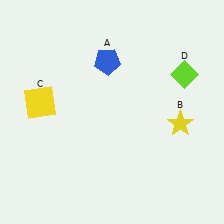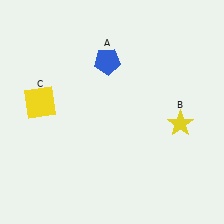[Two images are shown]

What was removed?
The lime diamond (D) was removed in Image 2.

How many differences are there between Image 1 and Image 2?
There is 1 difference between the two images.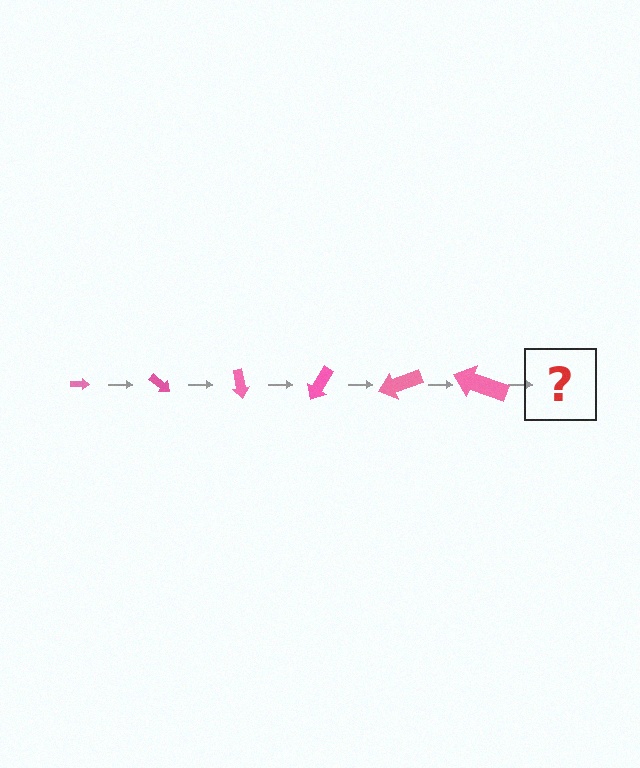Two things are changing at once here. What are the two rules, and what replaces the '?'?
The two rules are that the arrow grows larger each step and it rotates 40 degrees each step. The '?' should be an arrow, larger than the previous one and rotated 240 degrees from the start.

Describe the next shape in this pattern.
It should be an arrow, larger than the previous one and rotated 240 degrees from the start.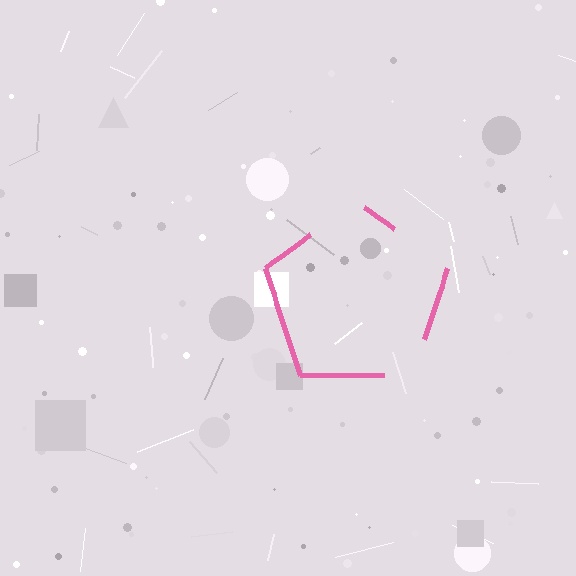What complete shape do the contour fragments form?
The contour fragments form a pentagon.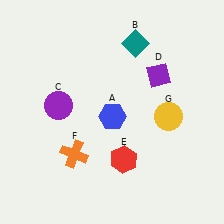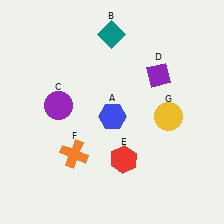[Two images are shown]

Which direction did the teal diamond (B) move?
The teal diamond (B) moved left.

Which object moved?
The teal diamond (B) moved left.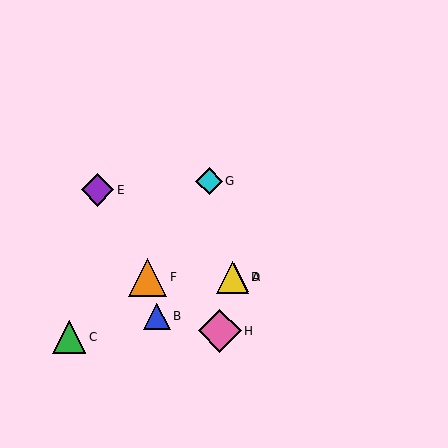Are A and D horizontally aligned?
Yes, both are at y≈277.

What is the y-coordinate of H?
Object H is at y≈331.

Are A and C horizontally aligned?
No, A is at y≈277 and C is at y≈337.